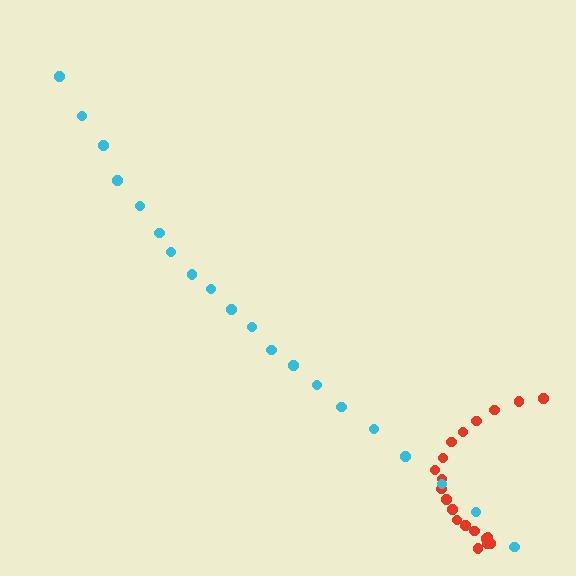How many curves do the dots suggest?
There are 2 distinct paths.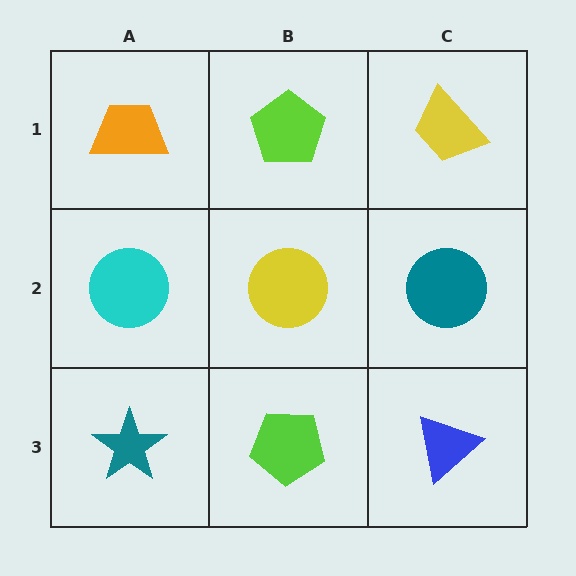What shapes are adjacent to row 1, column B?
A yellow circle (row 2, column B), an orange trapezoid (row 1, column A), a yellow trapezoid (row 1, column C).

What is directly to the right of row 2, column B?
A teal circle.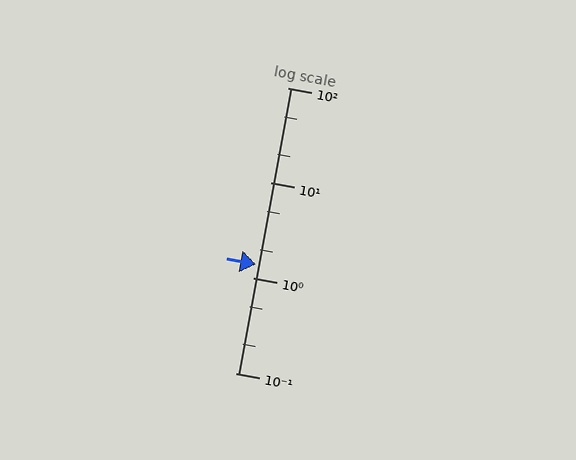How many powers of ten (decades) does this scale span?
The scale spans 3 decades, from 0.1 to 100.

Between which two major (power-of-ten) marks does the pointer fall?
The pointer is between 1 and 10.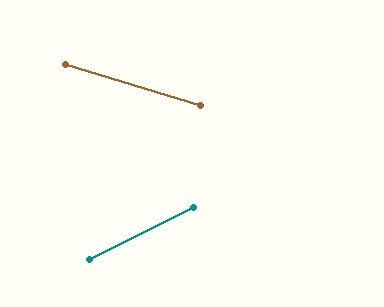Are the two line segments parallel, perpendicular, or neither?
Neither parallel nor perpendicular — they differ by about 43°.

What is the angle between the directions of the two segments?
Approximately 43 degrees.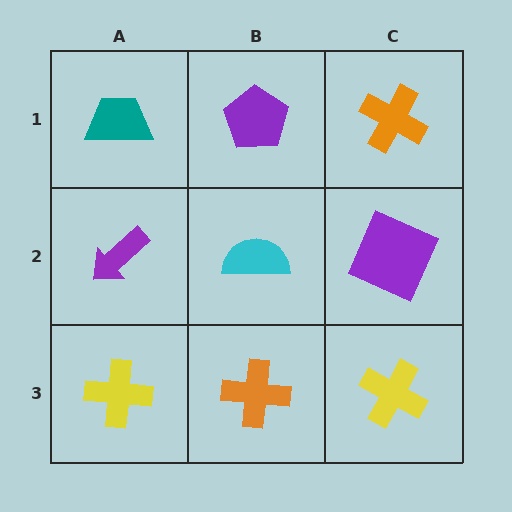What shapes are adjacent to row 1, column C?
A purple square (row 2, column C), a purple pentagon (row 1, column B).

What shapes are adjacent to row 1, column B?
A cyan semicircle (row 2, column B), a teal trapezoid (row 1, column A), an orange cross (row 1, column C).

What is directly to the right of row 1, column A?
A purple pentagon.